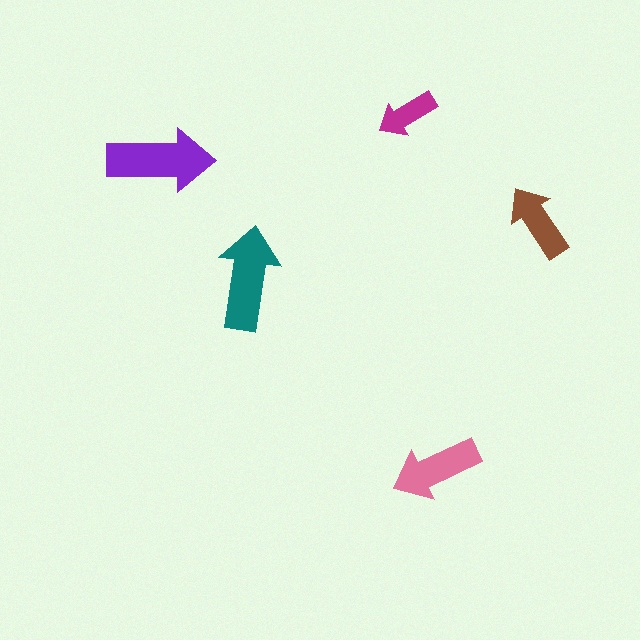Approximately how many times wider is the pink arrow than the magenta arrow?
About 1.5 times wider.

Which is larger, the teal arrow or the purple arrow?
The purple one.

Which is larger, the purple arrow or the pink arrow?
The purple one.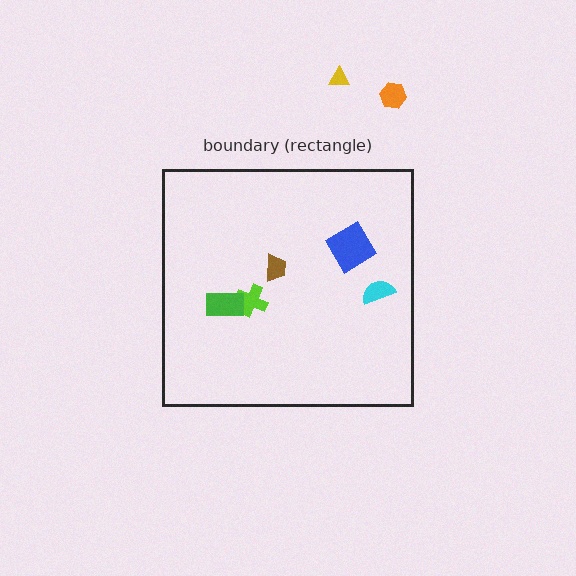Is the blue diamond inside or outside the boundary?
Inside.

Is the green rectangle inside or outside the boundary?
Inside.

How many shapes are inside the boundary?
5 inside, 2 outside.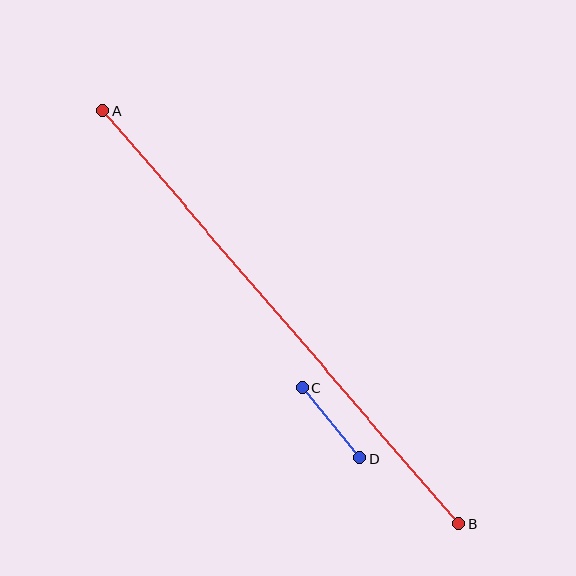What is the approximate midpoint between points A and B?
The midpoint is at approximately (281, 317) pixels.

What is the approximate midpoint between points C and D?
The midpoint is at approximately (331, 423) pixels.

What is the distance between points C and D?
The distance is approximately 91 pixels.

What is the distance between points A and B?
The distance is approximately 545 pixels.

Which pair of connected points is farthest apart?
Points A and B are farthest apart.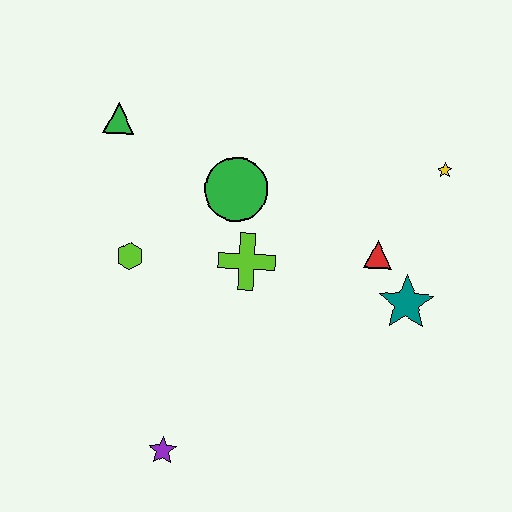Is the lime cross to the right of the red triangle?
No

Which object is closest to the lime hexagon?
The lime cross is closest to the lime hexagon.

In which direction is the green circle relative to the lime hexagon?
The green circle is to the right of the lime hexagon.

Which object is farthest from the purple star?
The yellow star is farthest from the purple star.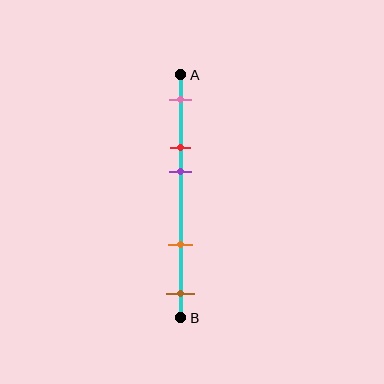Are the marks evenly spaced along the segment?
No, the marks are not evenly spaced.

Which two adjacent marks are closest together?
The red and purple marks are the closest adjacent pair.